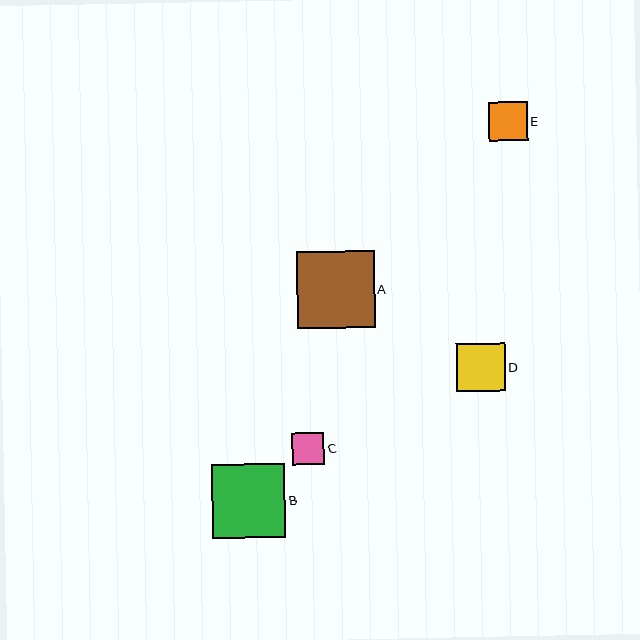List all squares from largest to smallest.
From largest to smallest: A, B, D, E, C.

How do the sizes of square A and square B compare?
Square A and square B are approximately the same size.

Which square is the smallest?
Square C is the smallest with a size of approximately 32 pixels.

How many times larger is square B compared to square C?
Square B is approximately 2.3 times the size of square C.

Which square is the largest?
Square A is the largest with a size of approximately 78 pixels.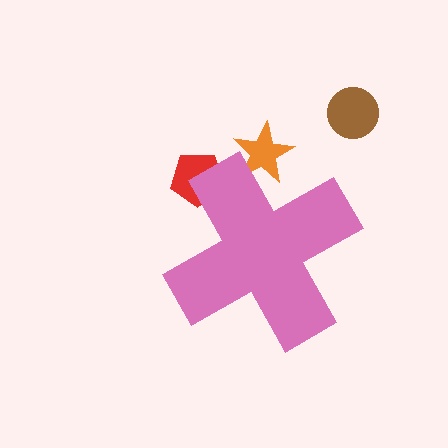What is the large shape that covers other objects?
A pink cross.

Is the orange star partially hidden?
Yes, the orange star is partially hidden behind the pink cross.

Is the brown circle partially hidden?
No, the brown circle is fully visible.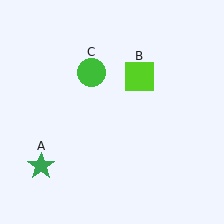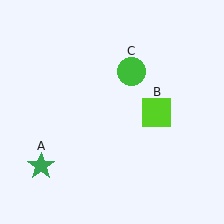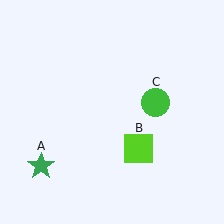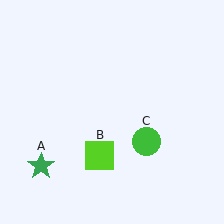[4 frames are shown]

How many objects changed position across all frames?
2 objects changed position: lime square (object B), green circle (object C).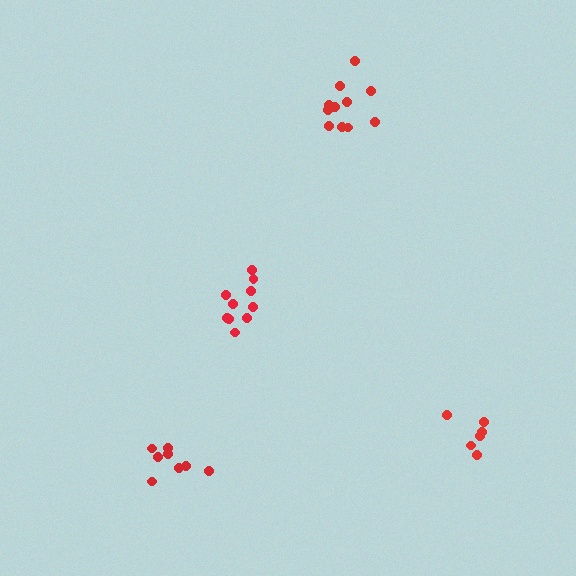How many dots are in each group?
Group 1: 8 dots, Group 2: 6 dots, Group 3: 10 dots, Group 4: 11 dots (35 total).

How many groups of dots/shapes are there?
There are 4 groups.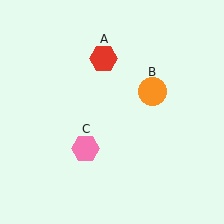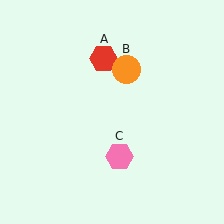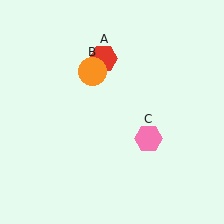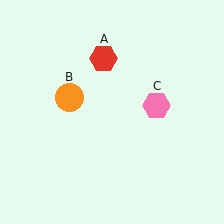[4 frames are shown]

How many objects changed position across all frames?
2 objects changed position: orange circle (object B), pink hexagon (object C).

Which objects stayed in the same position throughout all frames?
Red hexagon (object A) remained stationary.